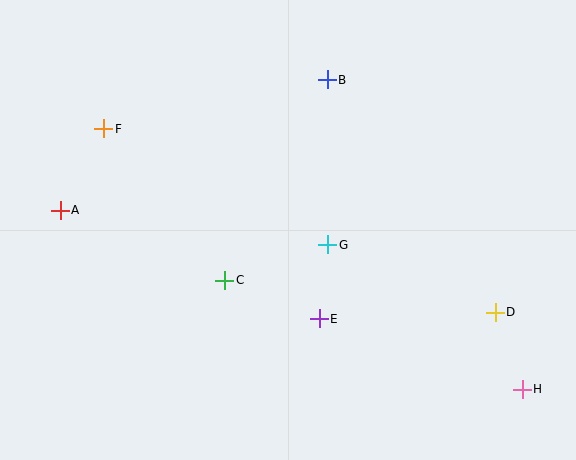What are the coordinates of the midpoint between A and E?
The midpoint between A and E is at (190, 264).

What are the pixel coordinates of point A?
Point A is at (60, 210).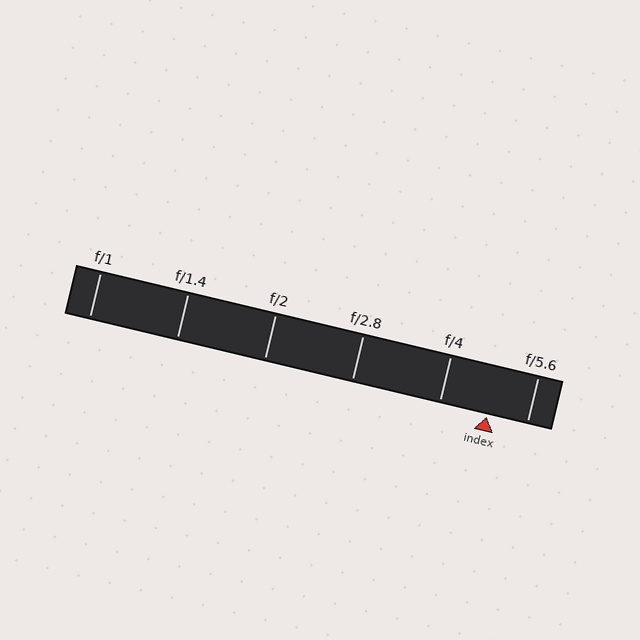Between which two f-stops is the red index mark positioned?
The index mark is between f/4 and f/5.6.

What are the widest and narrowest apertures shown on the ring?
The widest aperture shown is f/1 and the narrowest is f/5.6.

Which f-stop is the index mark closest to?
The index mark is closest to f/5.6.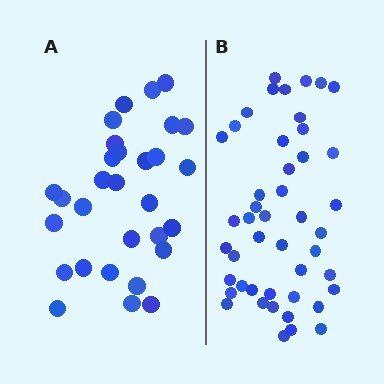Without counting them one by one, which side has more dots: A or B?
Region B (the right region) has more dots.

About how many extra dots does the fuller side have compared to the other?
Region B has approximately 15 more dots than region A.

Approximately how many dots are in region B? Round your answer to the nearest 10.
About 50 dots. (The exact count is 46, which rounds to 50.)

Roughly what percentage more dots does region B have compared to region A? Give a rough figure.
About 55% more.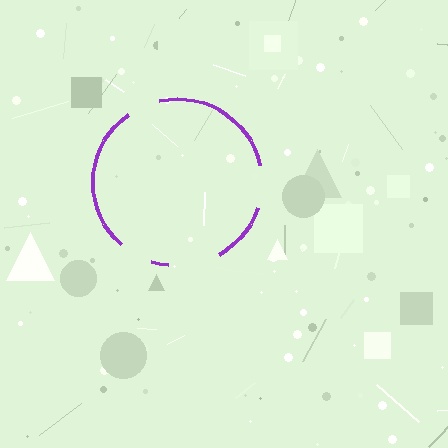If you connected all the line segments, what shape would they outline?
They would outline a circle.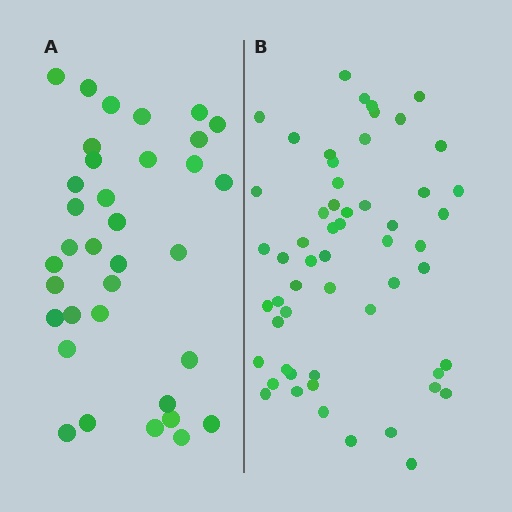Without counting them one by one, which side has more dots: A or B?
Region B (the right region) has more dots.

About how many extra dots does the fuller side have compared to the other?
Region B has approximately 20 more dots than region A.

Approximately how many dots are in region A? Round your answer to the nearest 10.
About 40 dots. (The exact count is 35, which rounds to 40.)